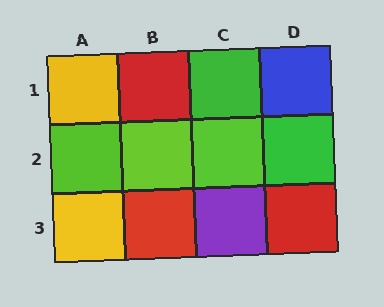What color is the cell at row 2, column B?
Lime.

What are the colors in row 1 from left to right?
Yellow, red, green, blue.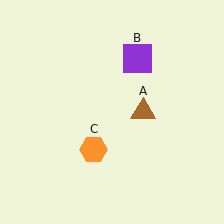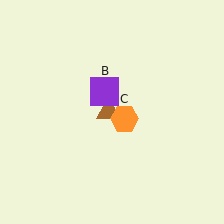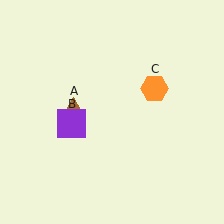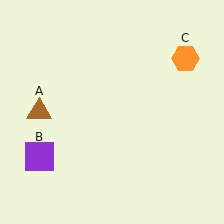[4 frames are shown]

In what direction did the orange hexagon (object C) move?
The orange hexagon (object C) moved up and to the right.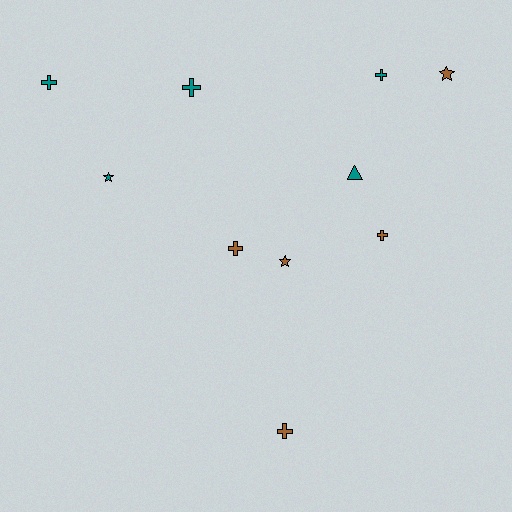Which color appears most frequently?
Teal, with 5 objects.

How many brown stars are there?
There are 2 brown stars.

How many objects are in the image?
There are 10 objects.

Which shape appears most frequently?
Cross, with 6 objects.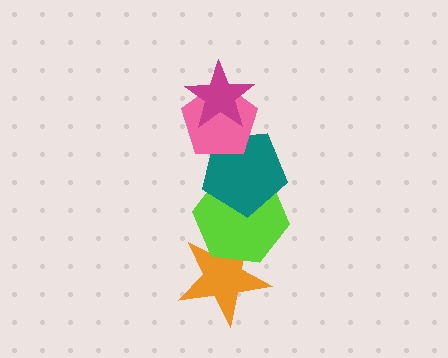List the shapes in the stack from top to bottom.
From top to bottom: the magenta star, the pink pentagon, the teal pentagon, the lime hexagon, the orange star.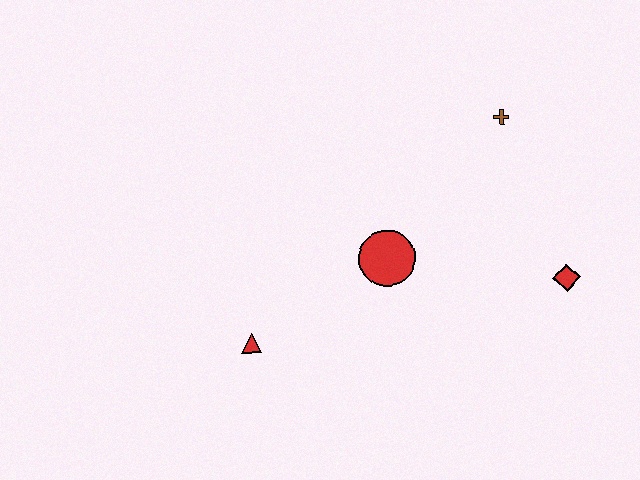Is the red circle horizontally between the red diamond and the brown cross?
No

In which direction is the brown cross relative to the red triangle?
The brown cross is to the right of the red triangle.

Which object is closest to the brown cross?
The red diamond is closest to the brown cross.